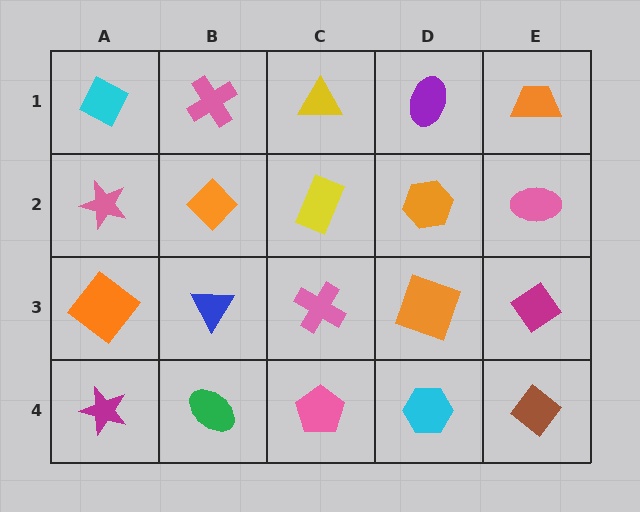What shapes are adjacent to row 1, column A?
A pink star (row 2, column A), a pink cross (row 1, column B).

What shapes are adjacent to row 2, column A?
A cyan diamond (row 1, column A), an orange diamond (row 3, column A), an orange diamond (row 2, column B).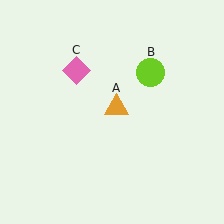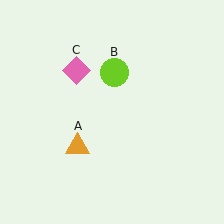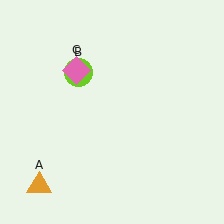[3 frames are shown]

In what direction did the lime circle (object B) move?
The lime circle (object B) moved left.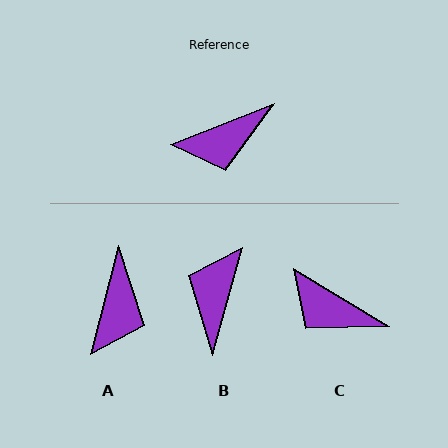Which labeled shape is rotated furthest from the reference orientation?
B, about 127 degrees away.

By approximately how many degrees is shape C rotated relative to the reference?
Approximately 52 degrees clockwise.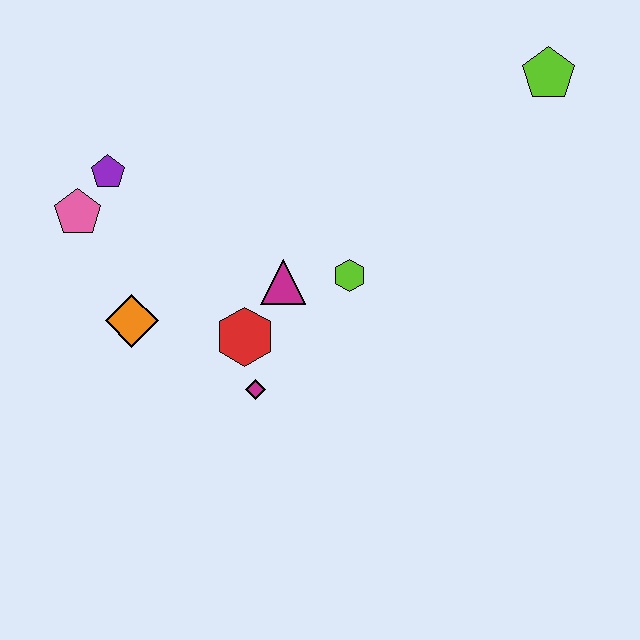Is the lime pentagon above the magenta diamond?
Yes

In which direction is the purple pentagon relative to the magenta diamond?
The purple pentagon is above the magenta diamond.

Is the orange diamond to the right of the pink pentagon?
Yes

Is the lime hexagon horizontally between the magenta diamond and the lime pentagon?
Yes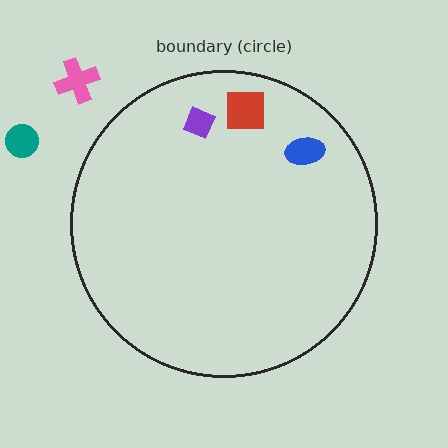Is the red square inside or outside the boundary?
Inside.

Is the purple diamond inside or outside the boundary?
Inside.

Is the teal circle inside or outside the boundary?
Outside.